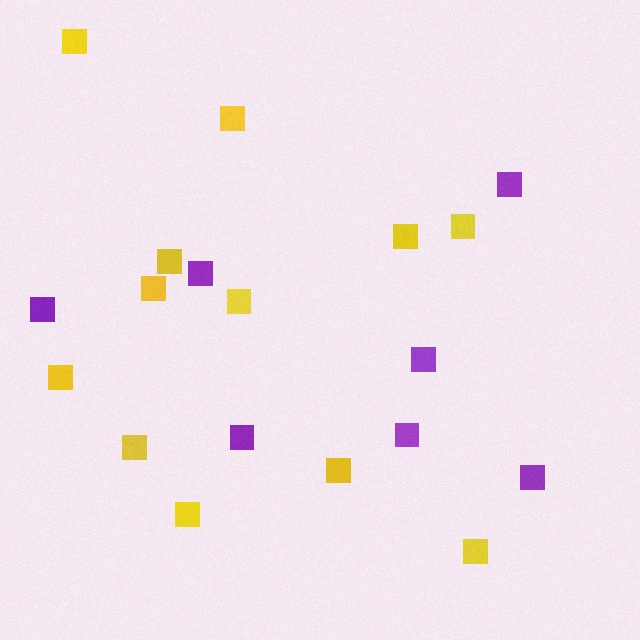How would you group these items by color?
There are 2 groups: one group of yellow squares (12) and one group of purple squares (7).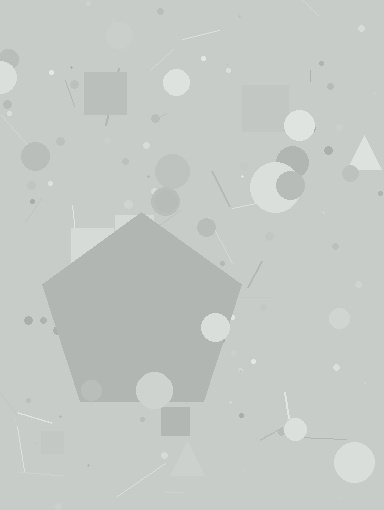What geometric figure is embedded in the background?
A pentagon is embedded in the background.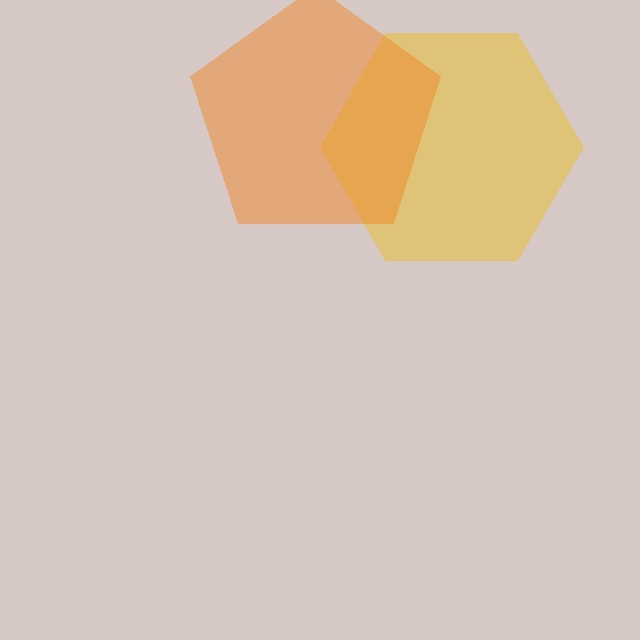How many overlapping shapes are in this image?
There are 2 overlapping shapes in the image.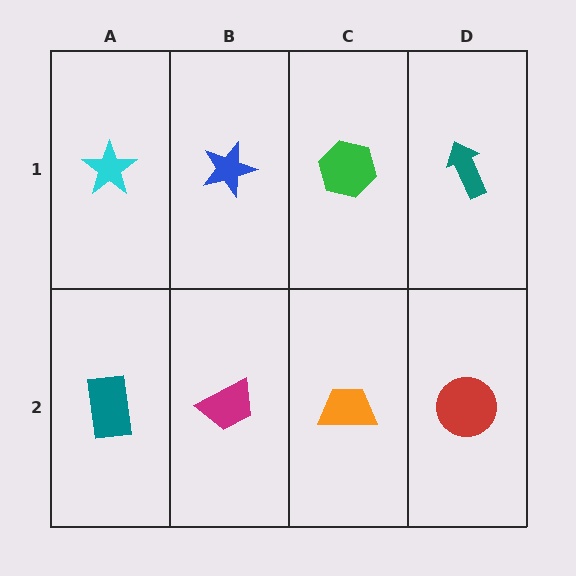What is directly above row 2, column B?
A blue star.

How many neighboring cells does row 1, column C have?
3.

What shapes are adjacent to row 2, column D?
A teal arrow (row 1, column D), an orange trapezoid (row 2, column C).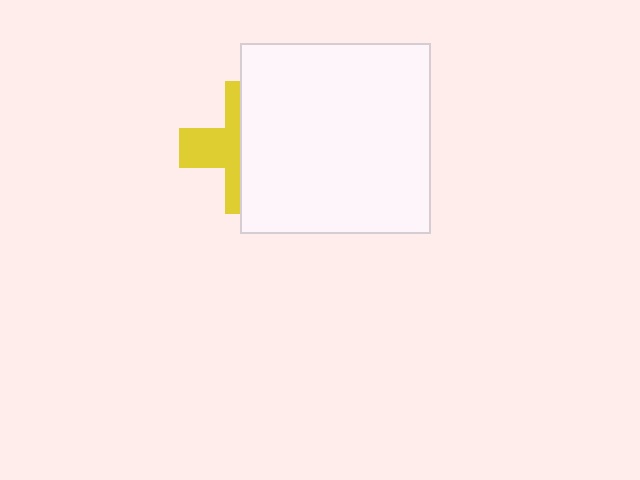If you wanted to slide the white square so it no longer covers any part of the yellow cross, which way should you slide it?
Slide it right — that is the most direct way to separate the two shapes.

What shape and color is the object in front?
The object in front is a white square.